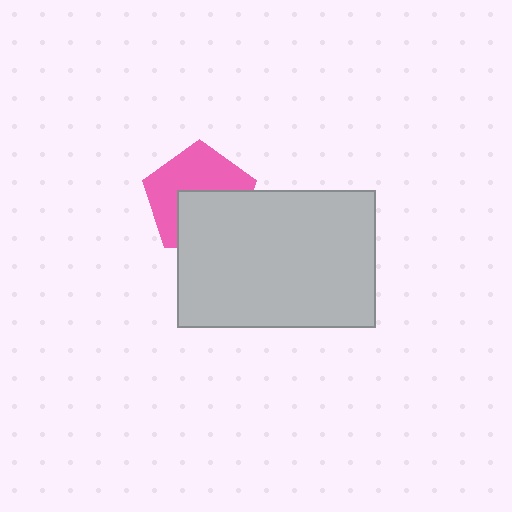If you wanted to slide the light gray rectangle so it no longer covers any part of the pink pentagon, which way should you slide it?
Slide it down — that is the most direct way to separate the two shapes.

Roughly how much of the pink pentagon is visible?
About half of it is visible (roughly 55%).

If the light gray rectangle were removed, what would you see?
You would see the complete pink pentagon.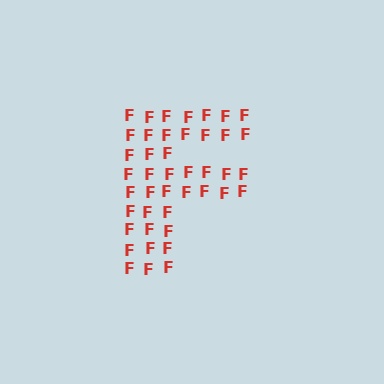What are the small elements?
The small elements are letter F's.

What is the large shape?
The large shape is the letter F.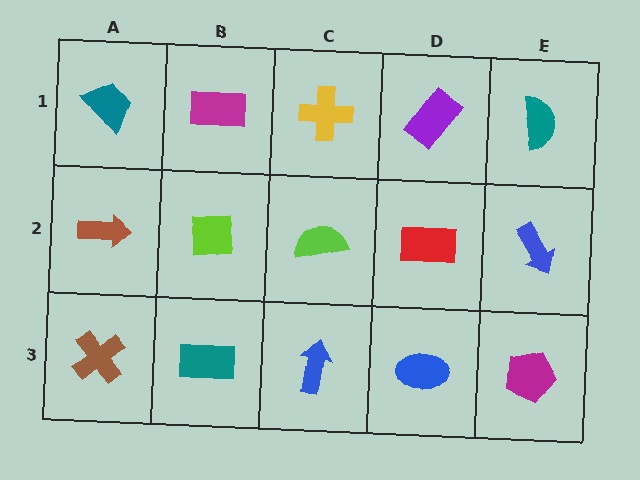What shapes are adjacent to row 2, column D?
A purple rectangle (row 1, column D), a blue ellipse (row 3, column D), a lime semicircle (row 2, column C), a blue arrow (row 2, column E).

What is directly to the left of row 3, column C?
A teal rectangle.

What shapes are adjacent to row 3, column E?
A blue arrow (row 2, column E), a blue ellipse (row 3, column D).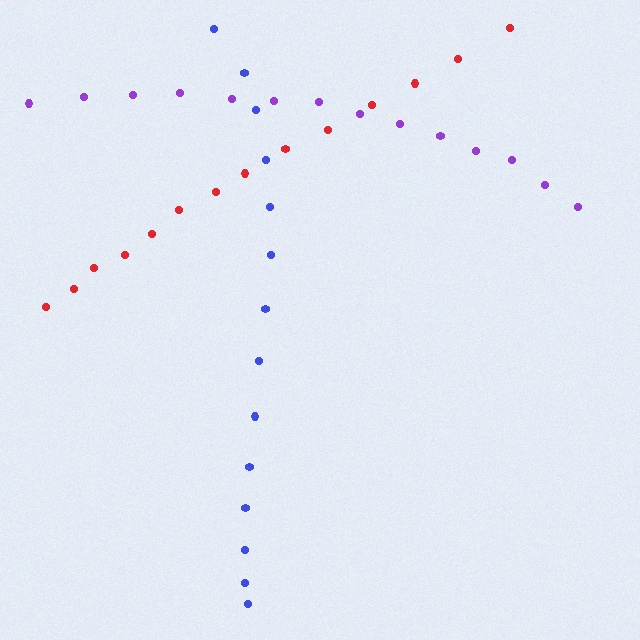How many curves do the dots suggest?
There are 3 distinct paths.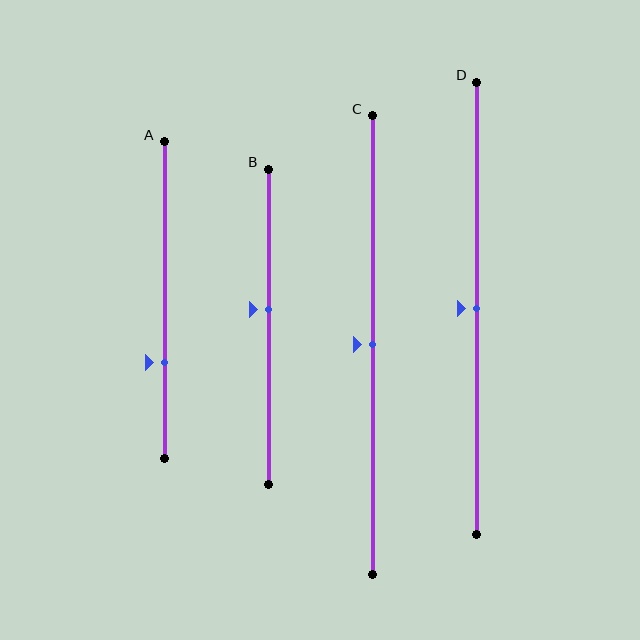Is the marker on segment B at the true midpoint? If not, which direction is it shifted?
No, the marker on segment B is shifted upward by about 6% of the segment length.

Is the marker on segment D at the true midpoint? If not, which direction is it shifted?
Yes, the marker on segment D is at the true midpoint.